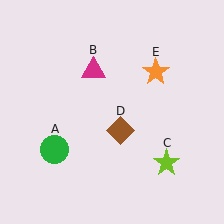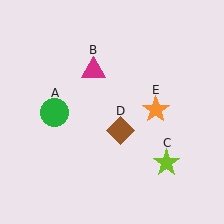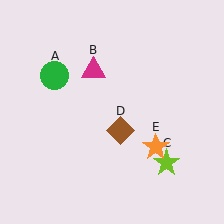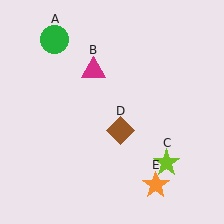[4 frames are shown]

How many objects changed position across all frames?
2 objects changed position: green circle (object A), orange star (object E).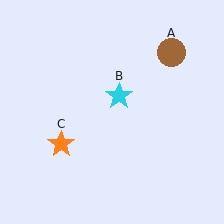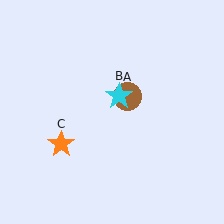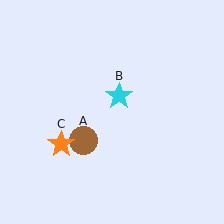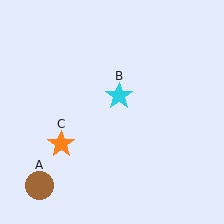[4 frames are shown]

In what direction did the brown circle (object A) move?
The brown circle (object A) moved down and to the left.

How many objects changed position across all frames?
1 object changed position: brown circle (object A).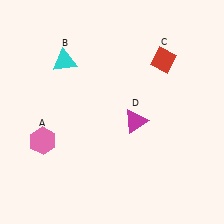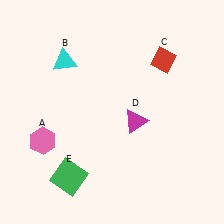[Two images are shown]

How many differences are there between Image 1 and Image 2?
There is 1 difference between the two images.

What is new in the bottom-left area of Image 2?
A green square (E) was added in the bottom-left area of Image 2.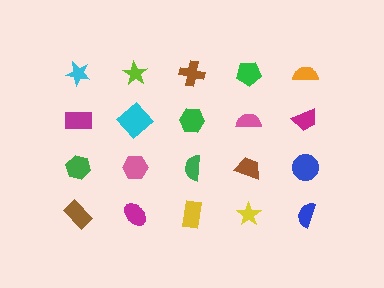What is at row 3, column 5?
A blue circle.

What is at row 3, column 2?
A pink hexagon.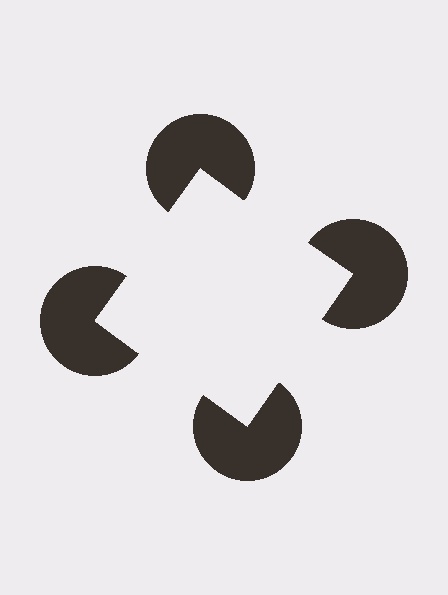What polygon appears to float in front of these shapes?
An illusory square — its edges are inferred from the aligned wedge cuts in the pac-man discs, not physically drawn.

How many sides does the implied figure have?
4 sides.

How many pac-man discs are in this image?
There are 4 — one at each vertex of the illusory square.